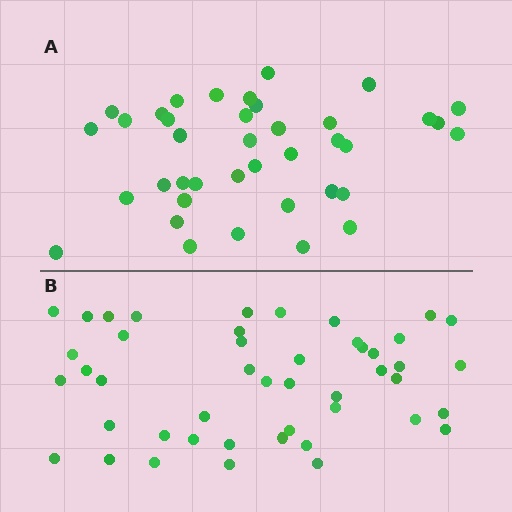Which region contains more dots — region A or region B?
Region B (the bottom region) has more dots.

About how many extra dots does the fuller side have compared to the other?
Region B has roughly 8 or so more dots than region A.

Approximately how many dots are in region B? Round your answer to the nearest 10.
About 50 dots. (The exact count is 46, which rounds to 50.)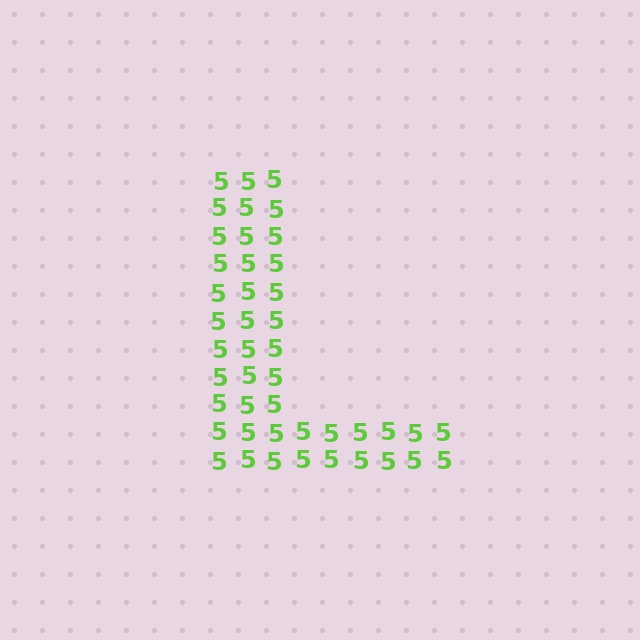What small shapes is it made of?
It is made of small digit 5's.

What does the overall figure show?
The overall figure shows the letter L.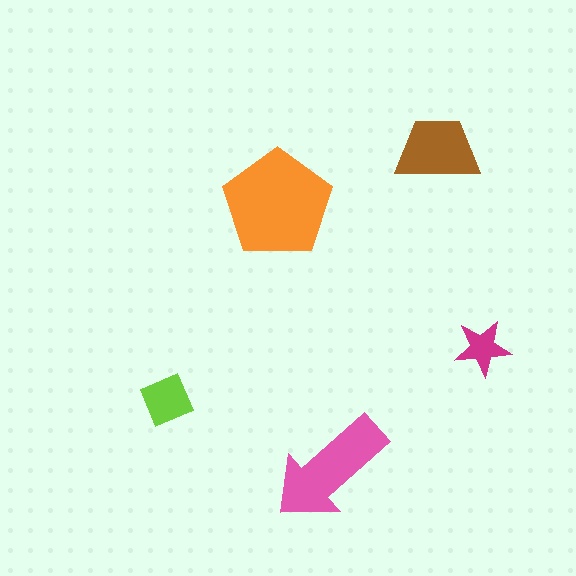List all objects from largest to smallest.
The orange pentagon, the pink arrow, the brown trapezoid, the lime diamond, the magenta star.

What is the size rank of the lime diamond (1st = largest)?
4th.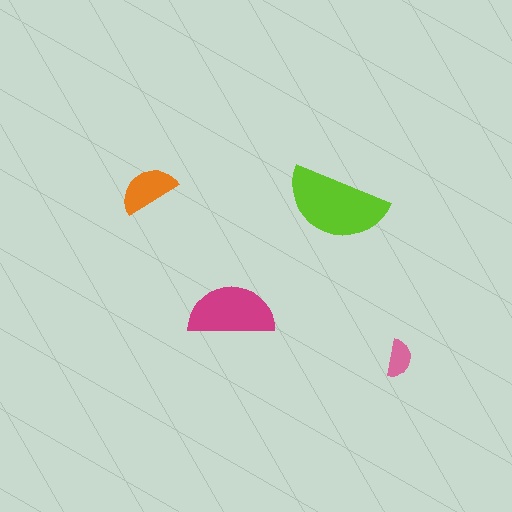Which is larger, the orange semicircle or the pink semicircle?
The orange one.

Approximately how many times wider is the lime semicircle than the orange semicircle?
About 1.5 times wider.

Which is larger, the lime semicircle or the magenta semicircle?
The lime one.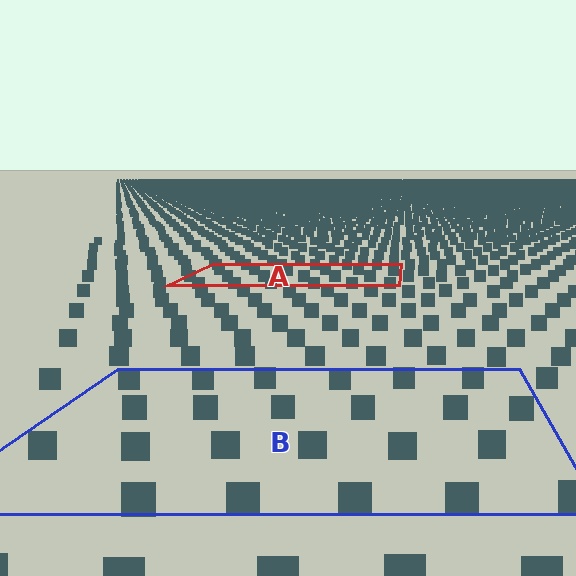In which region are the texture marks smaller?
The texture marks are smaller in region A, because it is farther away.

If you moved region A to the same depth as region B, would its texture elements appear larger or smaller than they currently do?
They would appear larger. At a closer depth, the same texture elements are projected at a bigger on-screen size.